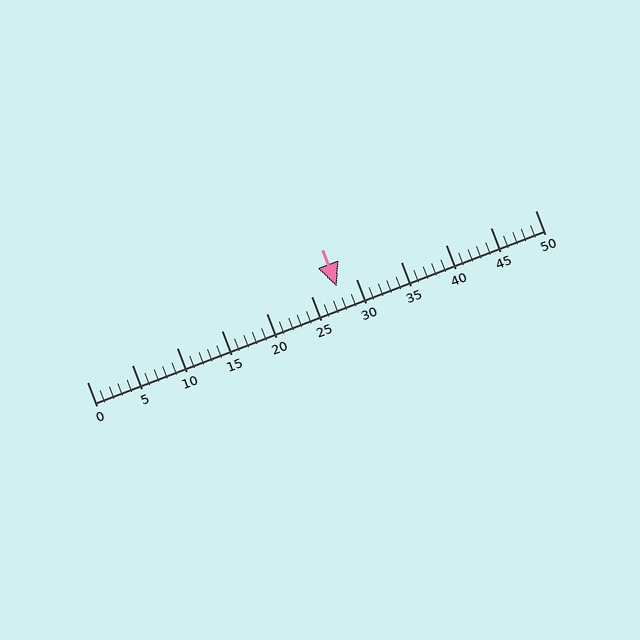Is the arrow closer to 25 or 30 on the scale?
The arrow is closer to 30.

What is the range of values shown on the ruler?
The ruler shows values from 0 to 50.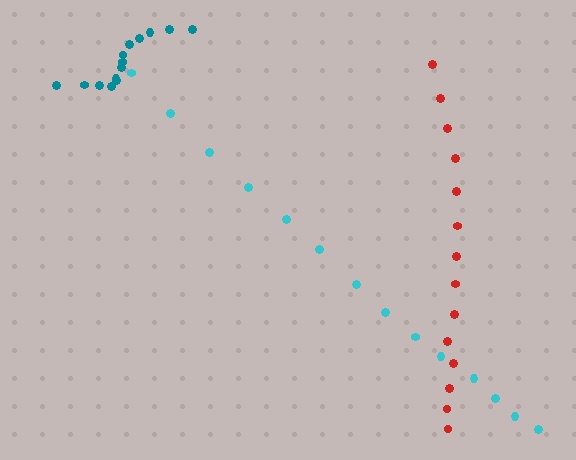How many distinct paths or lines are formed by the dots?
There are 3 distinct paths.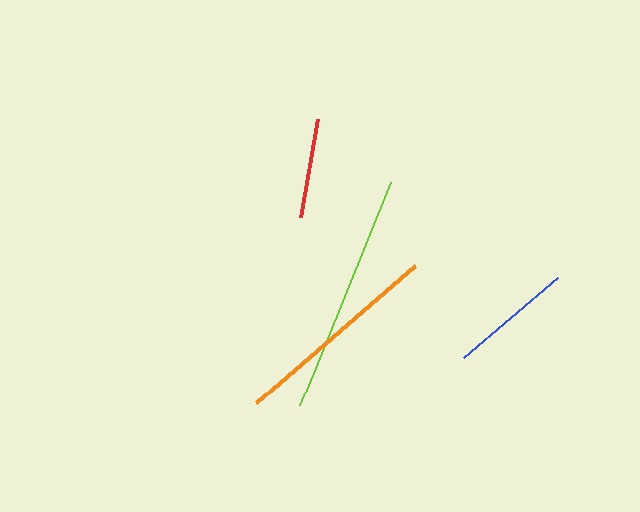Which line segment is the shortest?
The red line is the shortest at approximately 99 pixels.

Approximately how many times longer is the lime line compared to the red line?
The lime line is approximately 2.4 times the length of the red line.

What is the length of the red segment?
The red segment is approximately 99 pixels long.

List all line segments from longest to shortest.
From longest to shortest: lime, orange, blue, red.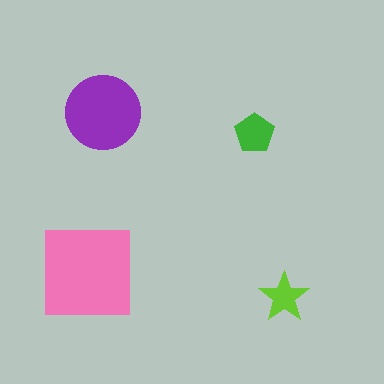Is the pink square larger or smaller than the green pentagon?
Larger.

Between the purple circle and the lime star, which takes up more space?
The purple circle.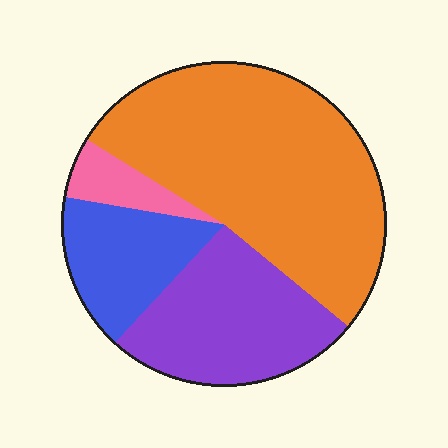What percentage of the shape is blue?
Blue takes up less than a quarter of the shape.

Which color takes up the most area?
Orange, at roughly 50%.